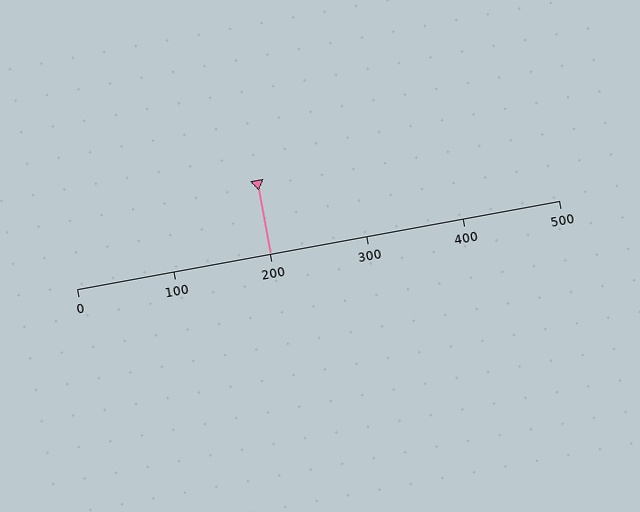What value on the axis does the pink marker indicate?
The marker indicates approximately 200.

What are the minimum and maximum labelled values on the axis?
The axis runs from 0 to 500.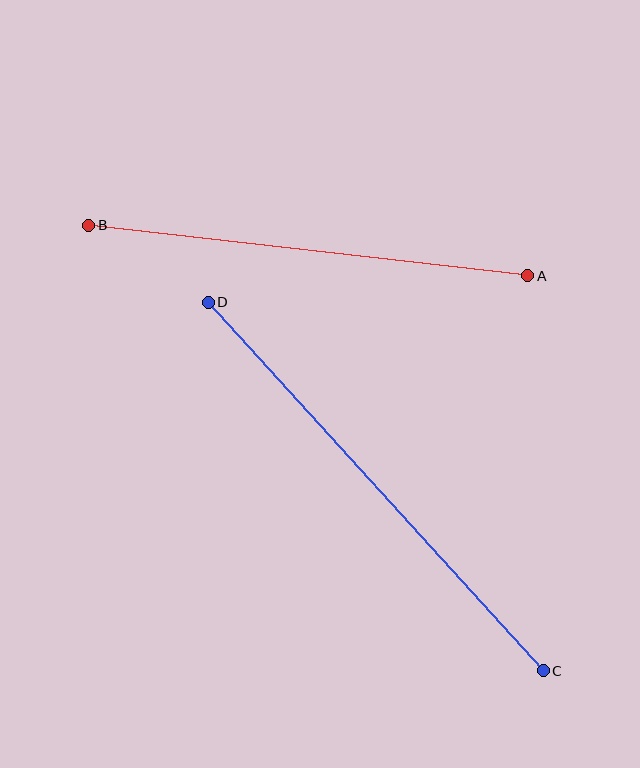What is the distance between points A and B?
The distance is approximately 442 pixels.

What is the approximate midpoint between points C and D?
The midpoint is at approximately (376, 487) pixels.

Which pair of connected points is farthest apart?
Points C and D are farthest apart.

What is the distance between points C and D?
The distance is approximately 498 pixels.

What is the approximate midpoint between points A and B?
The midpoint is at approximately (308, 251) pixels.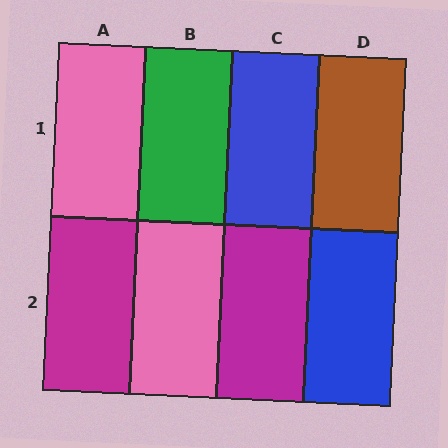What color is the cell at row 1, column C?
Blue.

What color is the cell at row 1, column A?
Pink.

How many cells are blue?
2 cells are blue.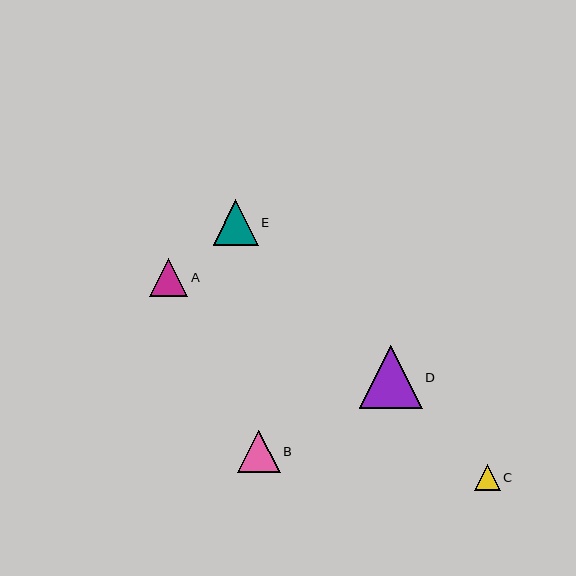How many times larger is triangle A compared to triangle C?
Triangle A is approximately 1.5 times the size of triangle C.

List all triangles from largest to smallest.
From largest to smallest: D, E, B, A, C.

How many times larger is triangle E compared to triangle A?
Triangle E is approximately 1.2 times the size of triangle A.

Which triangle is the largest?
Triangle D is the largest with a size of approximately 63 pixels.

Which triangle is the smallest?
Triangle C is the smallest with a size of approximately 26 pixels.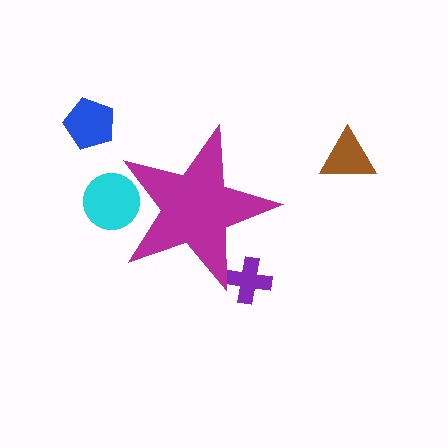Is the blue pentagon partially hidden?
No, the blue pentagon is fully visible.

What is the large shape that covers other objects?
A magenta star.